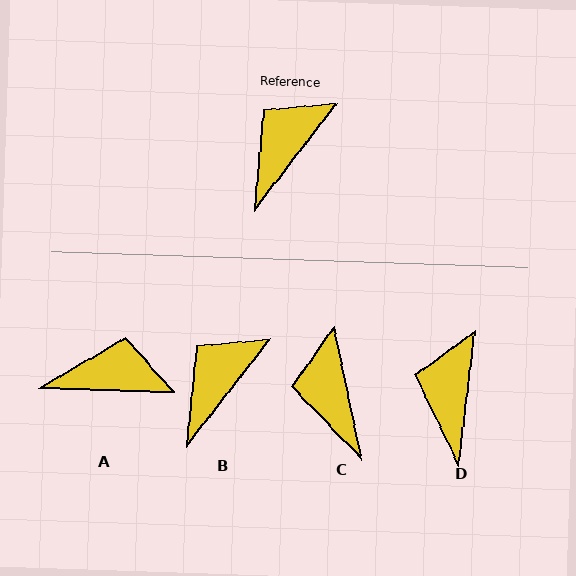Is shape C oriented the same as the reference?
No, it is off by about 50 degrees.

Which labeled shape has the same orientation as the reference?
B.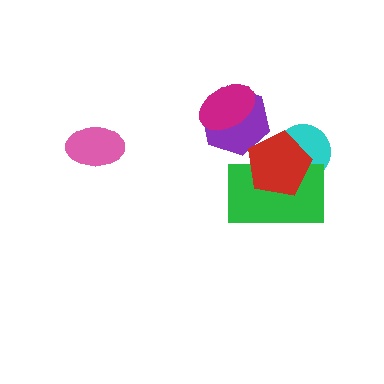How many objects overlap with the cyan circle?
2 objects overlap with the cyan circle.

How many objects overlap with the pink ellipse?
0 objects overlap with the pink ellipse.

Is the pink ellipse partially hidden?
No, no other shape covers it.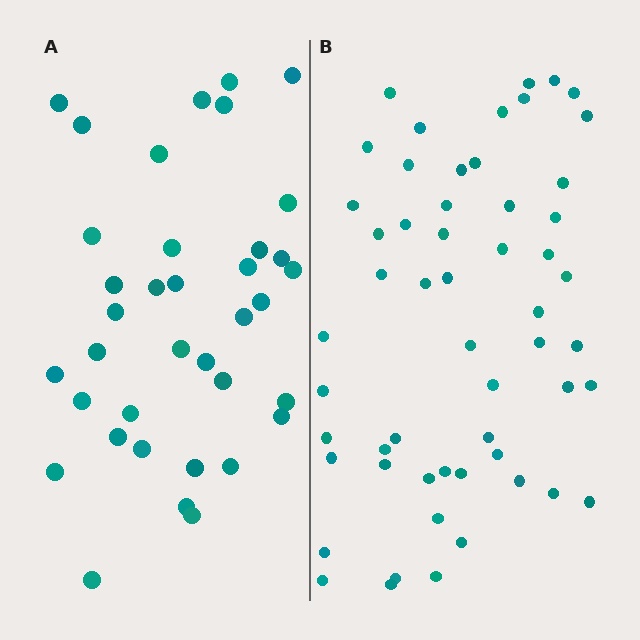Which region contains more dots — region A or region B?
Region B (the right region) has more dots.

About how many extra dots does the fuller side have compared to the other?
Region B has approximately 20 more dots than region A.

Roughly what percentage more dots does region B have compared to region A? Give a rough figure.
About 50% more.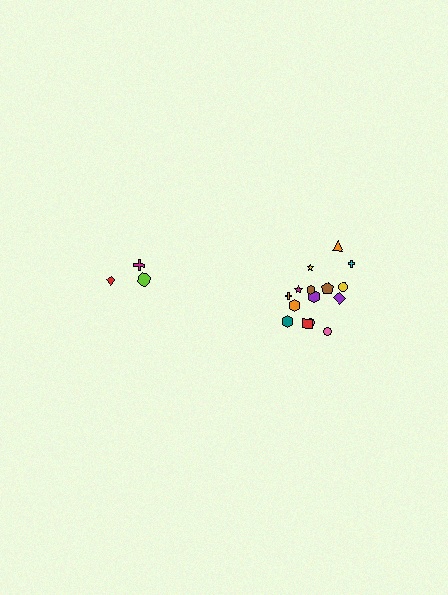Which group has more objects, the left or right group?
The right group.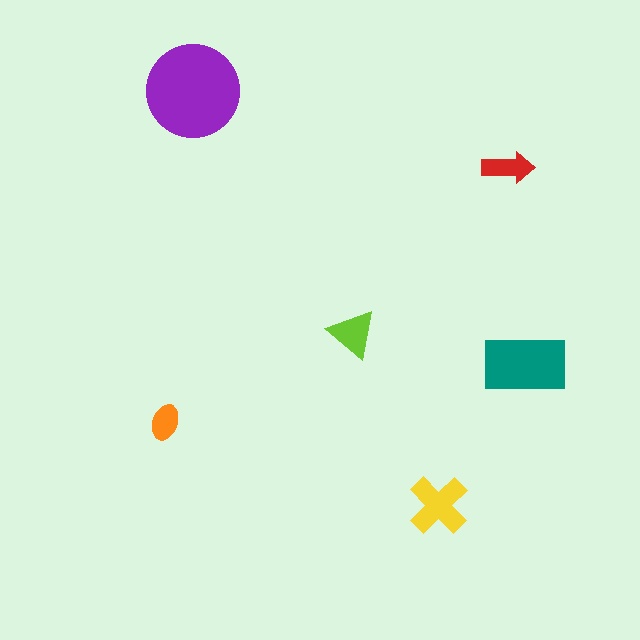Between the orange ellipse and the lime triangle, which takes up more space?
The lime triangle.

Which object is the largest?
The purple circle.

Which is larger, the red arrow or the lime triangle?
The lime triangle.